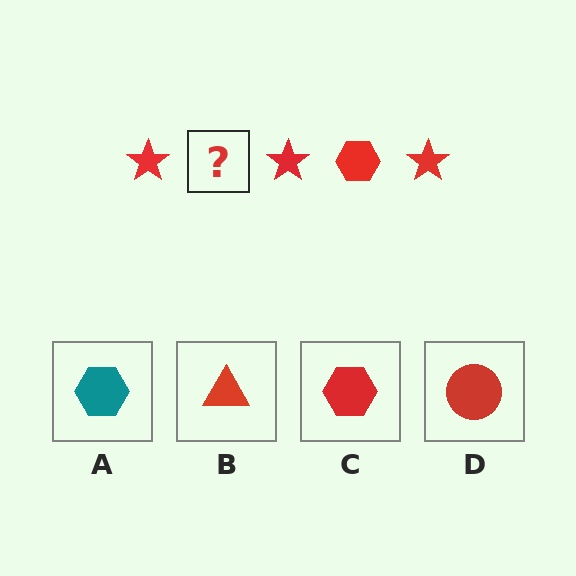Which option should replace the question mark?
Option C.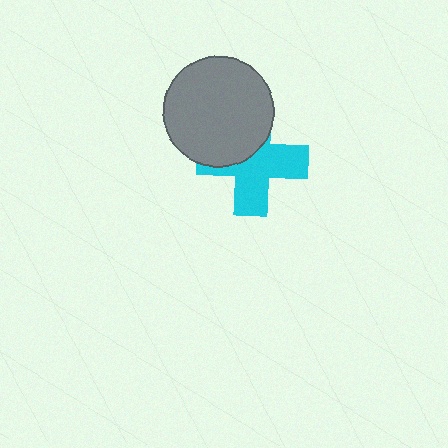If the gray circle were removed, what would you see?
You would see the complete cyan cross.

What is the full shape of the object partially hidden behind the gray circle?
The partially hidden object is a cyan cross.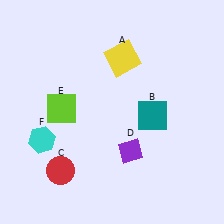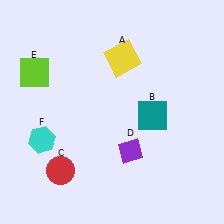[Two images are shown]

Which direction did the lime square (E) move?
The lime square (E) moved up.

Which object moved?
The lime square (E) moved up.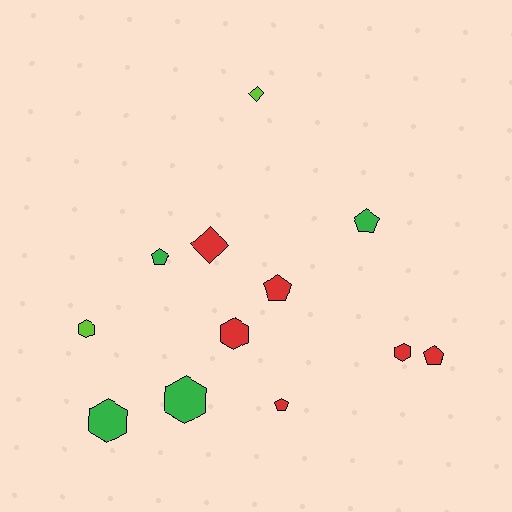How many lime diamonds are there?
There is 1 lime diamond.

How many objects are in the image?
There are 12 objects.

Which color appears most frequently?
Red, with 6 objects.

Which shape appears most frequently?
Hexagon, with 5 objects.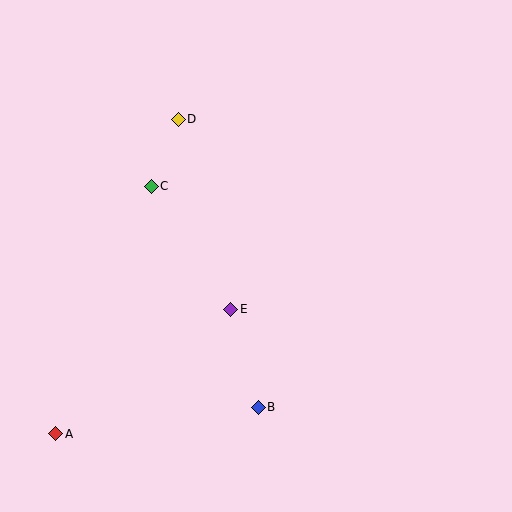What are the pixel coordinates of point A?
Point A is at (56, 434).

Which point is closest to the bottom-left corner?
Point A is closest to the bottom-left corner.